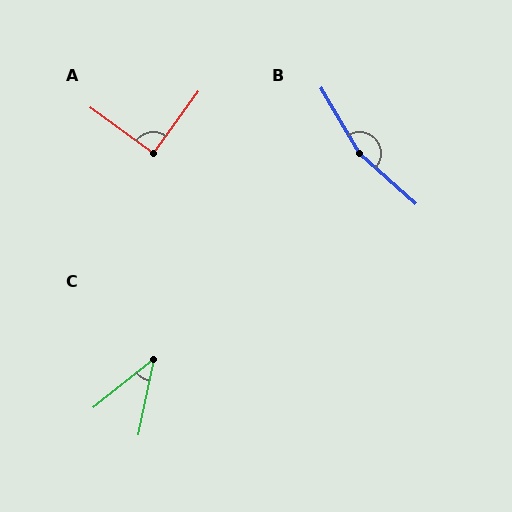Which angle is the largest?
B, at approximately 162 degrees.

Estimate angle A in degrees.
Approximately 90 degrees.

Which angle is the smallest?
C, at approximately 40 degrees.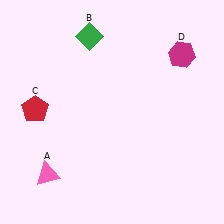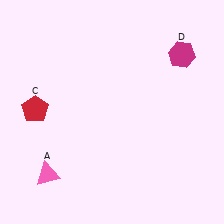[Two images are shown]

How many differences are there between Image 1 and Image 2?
There is 1 difference between the two images.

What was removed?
The green diamond (B) was removed in Image 2.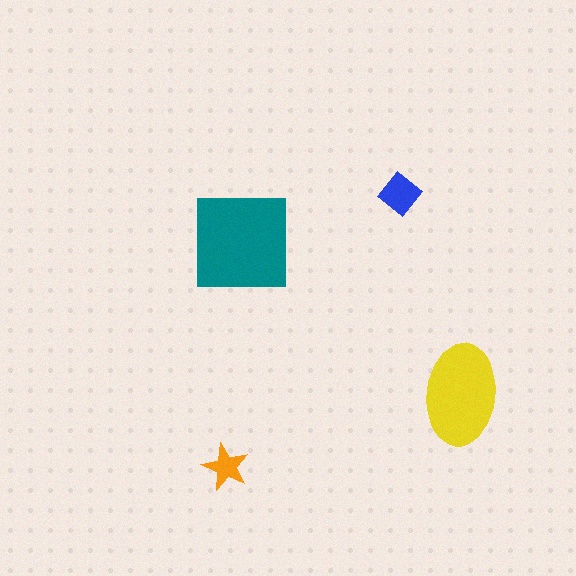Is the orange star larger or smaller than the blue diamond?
Smaller.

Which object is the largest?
The teal square.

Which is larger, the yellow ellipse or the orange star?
The yellow ellipse.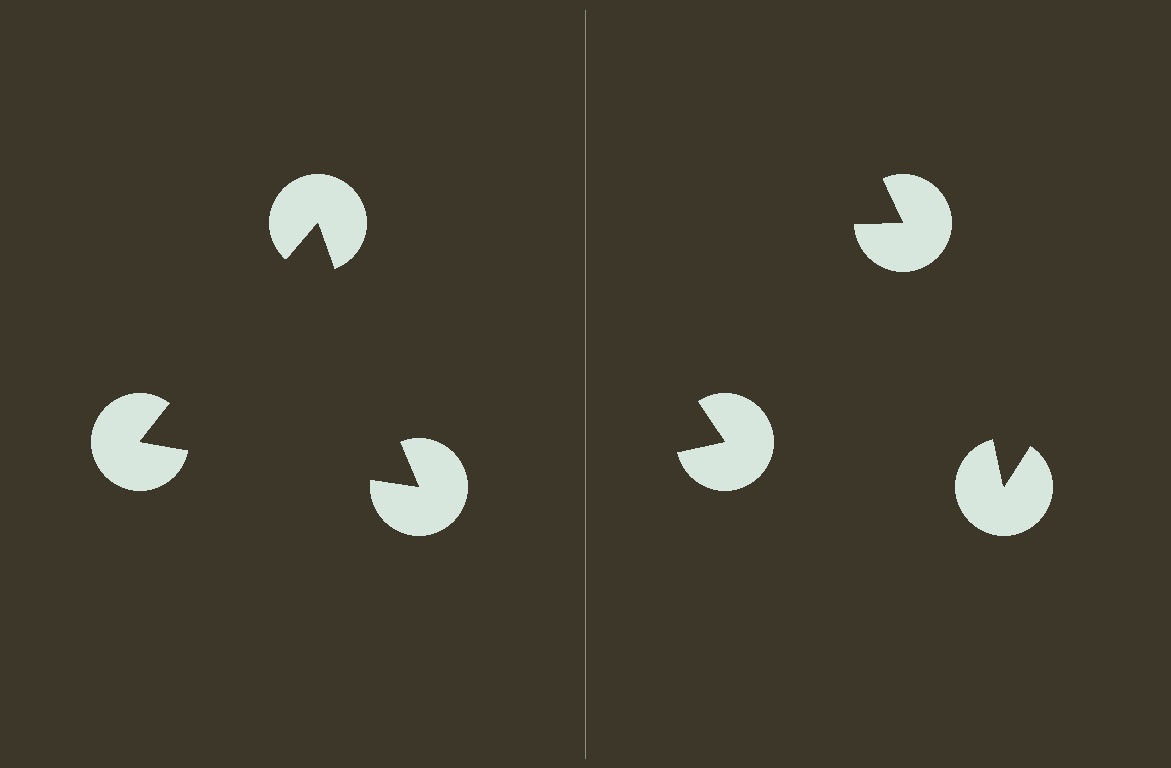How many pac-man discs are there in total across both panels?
6 — 3 on each side.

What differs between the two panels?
The pac-man discs are positioned identically on both sides; only the wedge orientations differ. On the left they align to a triangle; on the right they are misaligned.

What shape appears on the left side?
An illusory triangle.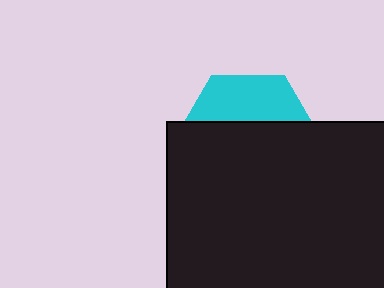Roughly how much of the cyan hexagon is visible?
A small part of it is visible (roughly 34%).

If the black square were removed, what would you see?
You would see the complete cyan hexagon.